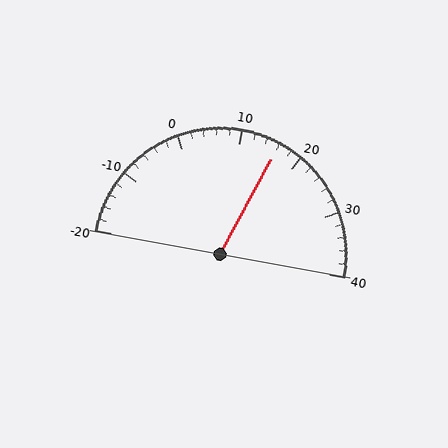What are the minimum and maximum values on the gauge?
The gauge ranges from -20 to 40.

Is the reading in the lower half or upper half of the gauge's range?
The reading is in the upper half of the range (-20 to 40).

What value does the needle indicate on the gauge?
The needle indicates approximately 16.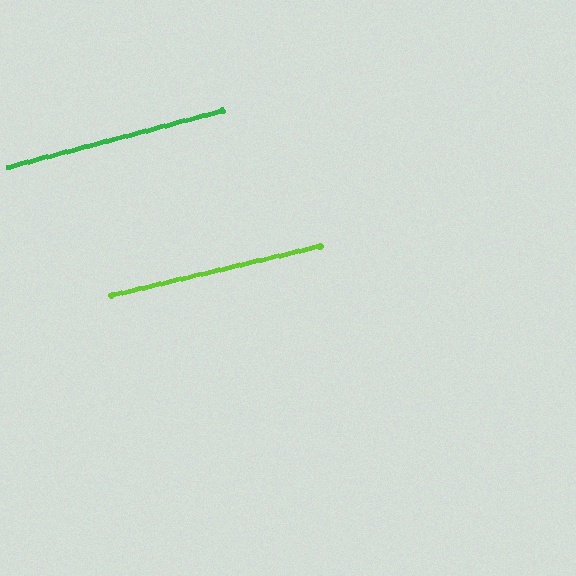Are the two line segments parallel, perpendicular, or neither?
Parallel — their directions differ by only 1.5°.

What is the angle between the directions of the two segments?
Approximately 1 degree.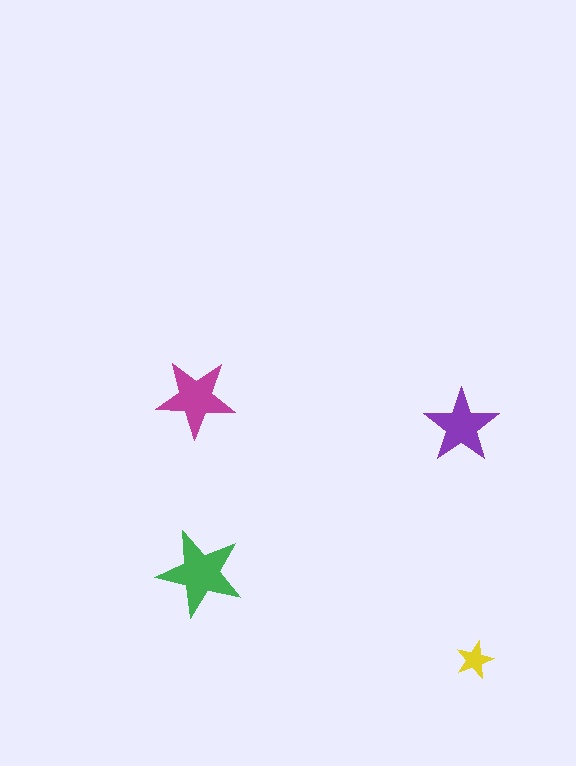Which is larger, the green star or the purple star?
The green one.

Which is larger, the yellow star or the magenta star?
The magenta one.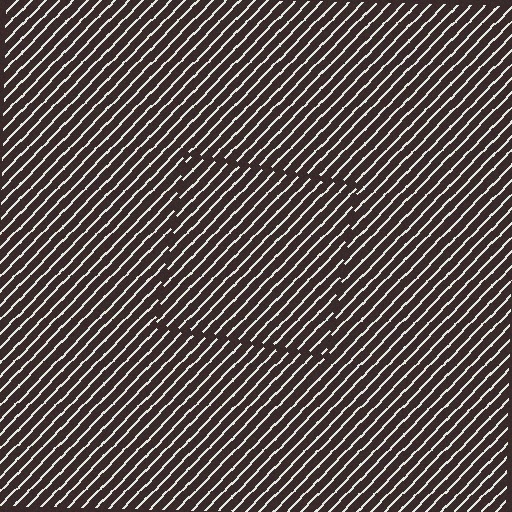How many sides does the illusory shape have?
4 sides — the line-ends trace a square.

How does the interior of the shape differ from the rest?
The interior of the shape contains the same grating, shifted by half a period — the contour is defined by the phase discontinuity where line-ends from the inner and outer gratings abut.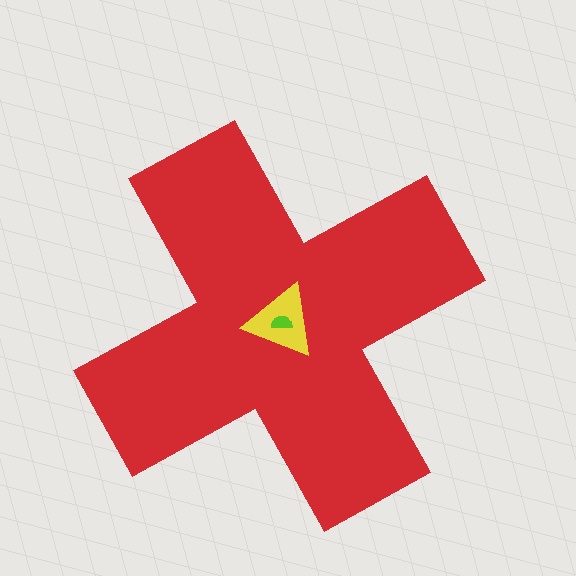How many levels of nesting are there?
3.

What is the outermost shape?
The red cross.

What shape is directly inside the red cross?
The yellow triangle.